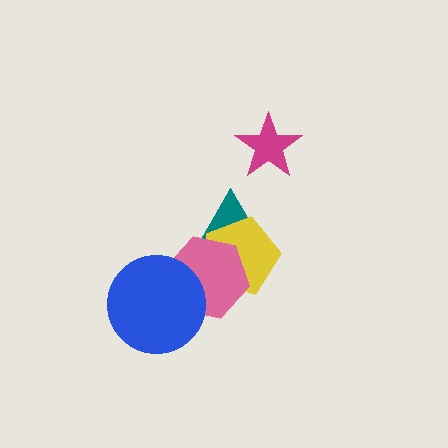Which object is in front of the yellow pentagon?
The pink hexagon is in front of the yellow pentagon.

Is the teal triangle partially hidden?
Yes, it is partially covered by another shape.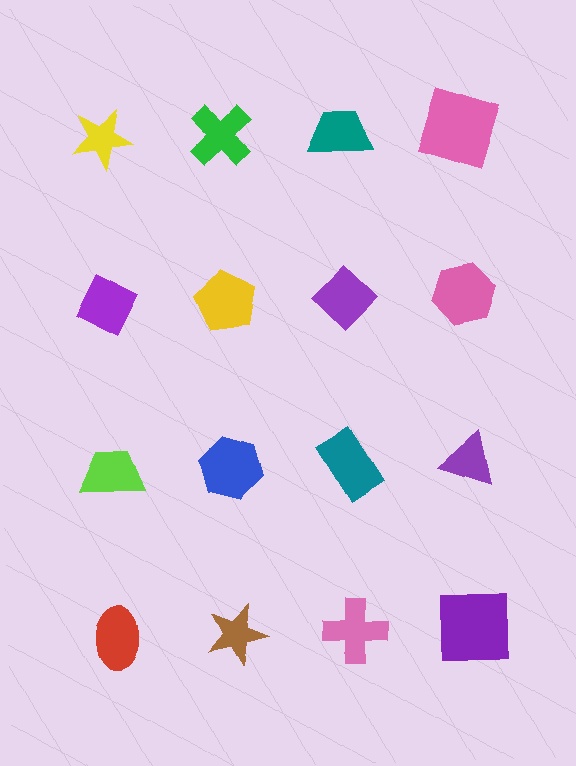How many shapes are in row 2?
4 shapes.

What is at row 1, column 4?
A pink square.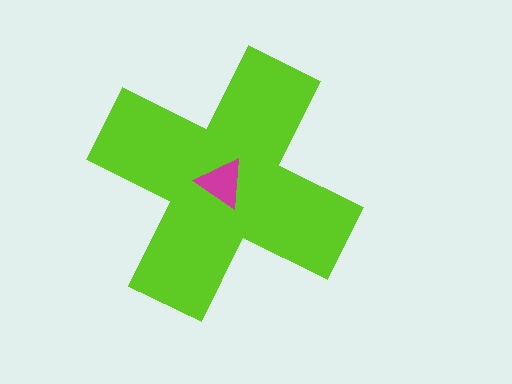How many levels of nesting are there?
2.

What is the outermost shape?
The lime cross.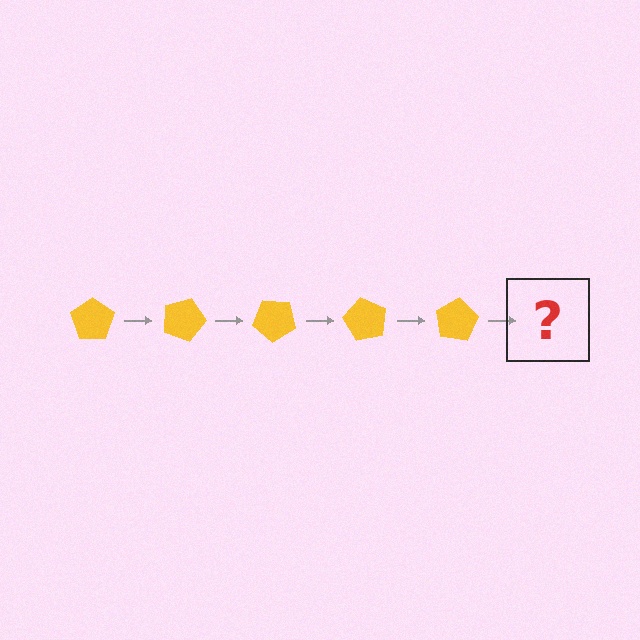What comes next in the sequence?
The next element should be a yellow pentagon rotated 100 degrees.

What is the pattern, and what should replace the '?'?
The pattern is that the pentagon rotates 20 degrees each step. The '?' should be a yellow pentagon rotated 100 degrees.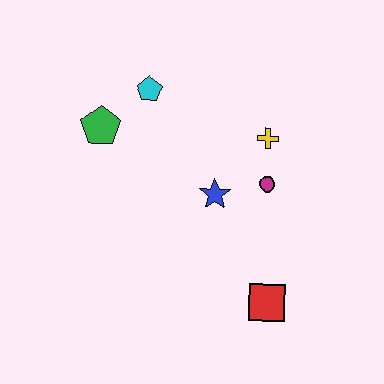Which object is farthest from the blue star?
The green pentagon is farthest from the blue star.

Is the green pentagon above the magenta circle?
Yes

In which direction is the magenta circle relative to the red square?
The magenta circle is above the red square.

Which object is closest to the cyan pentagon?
The green pentagon is closest to the cyan pentagon.